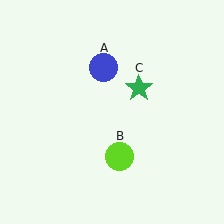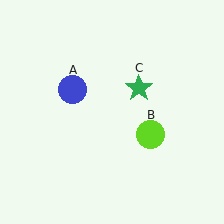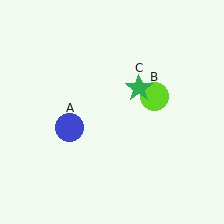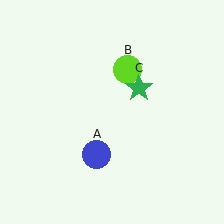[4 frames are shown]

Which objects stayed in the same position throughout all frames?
Green star (object C) remained stationary.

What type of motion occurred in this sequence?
The blue circle (object A), lime circle (object B) rotated counterclockwise around the center of the scene.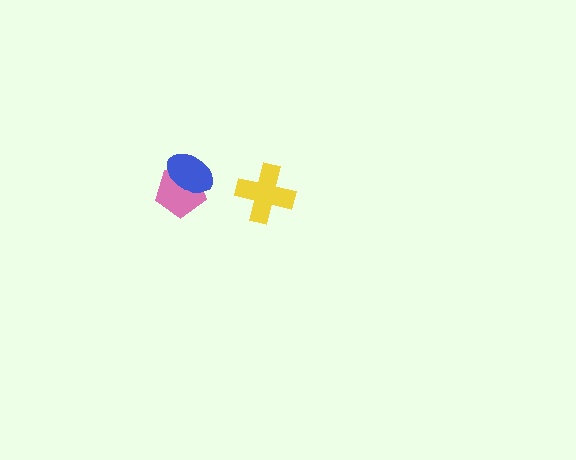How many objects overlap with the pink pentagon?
1 object overlaps with the pink pentagon.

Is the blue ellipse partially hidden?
No, no other shape covers it.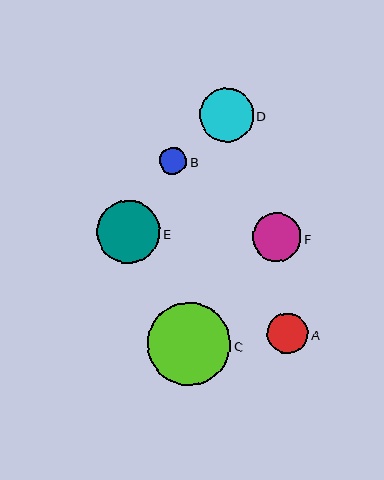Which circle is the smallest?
Circle B is the smallest with a size of approximately 27 pixels.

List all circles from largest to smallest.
From largest to smallest: C, E, D, F, A, B.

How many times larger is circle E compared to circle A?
Circle E is approximately 1.6 times the size of circle A.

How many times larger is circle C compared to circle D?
Circle C is approximately 1.5 times the size of circle D.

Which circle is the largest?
Circle C is the largest with a size of approximately 83 pixels.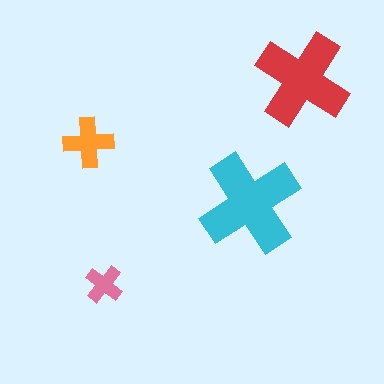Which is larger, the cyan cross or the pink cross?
The cyan one.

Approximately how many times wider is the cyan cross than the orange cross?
About 2 times wider.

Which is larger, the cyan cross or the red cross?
The cyan one.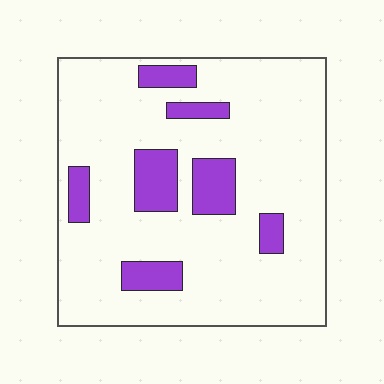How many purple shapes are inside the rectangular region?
7.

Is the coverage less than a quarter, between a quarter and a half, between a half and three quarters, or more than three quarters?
Less than a quarter.